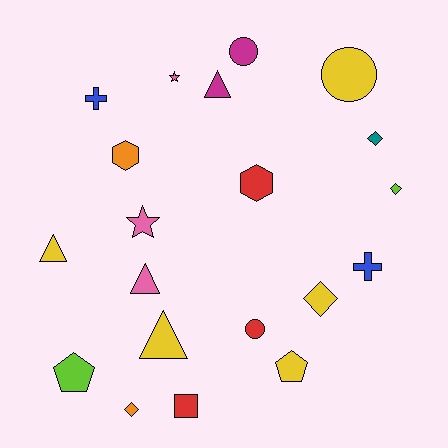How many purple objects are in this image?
There are no purple objects.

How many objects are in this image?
There are 20 objects.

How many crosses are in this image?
There are 2 crosses.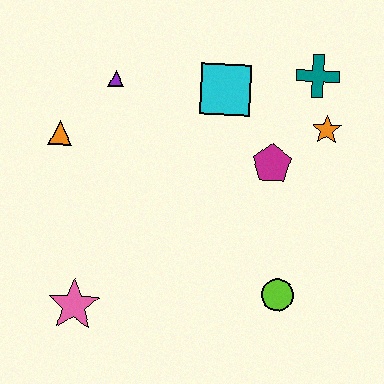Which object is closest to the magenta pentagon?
The orange star is closest to the magenta pentagon.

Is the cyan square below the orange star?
No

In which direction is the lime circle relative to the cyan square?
The lime circle is below the cyan square.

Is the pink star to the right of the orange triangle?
Yes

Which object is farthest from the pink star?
The teal cross is farthest from the pink star.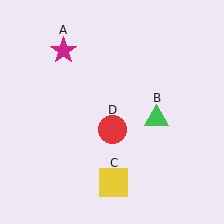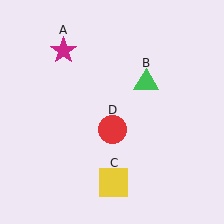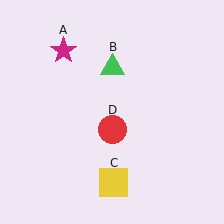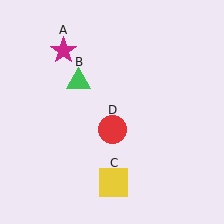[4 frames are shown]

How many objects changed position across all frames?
1 object changed position: green triangle (object B).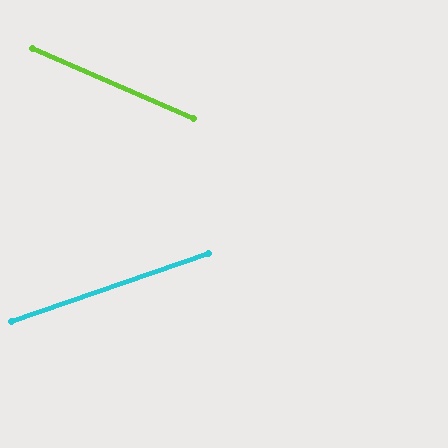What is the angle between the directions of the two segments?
Approximately 43 degrees.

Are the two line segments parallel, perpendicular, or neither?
Neither parallel nor perpendicular — they differ by about 43°.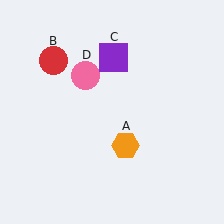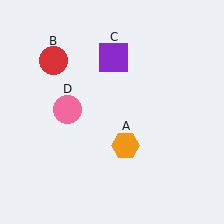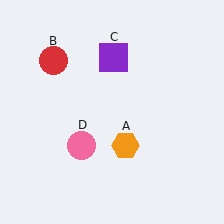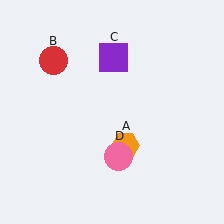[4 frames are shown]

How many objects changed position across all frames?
1 object changed position: pink circle (object D).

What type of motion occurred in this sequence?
The pink circle (object D) rotated counterclockwise around the center of the scene.